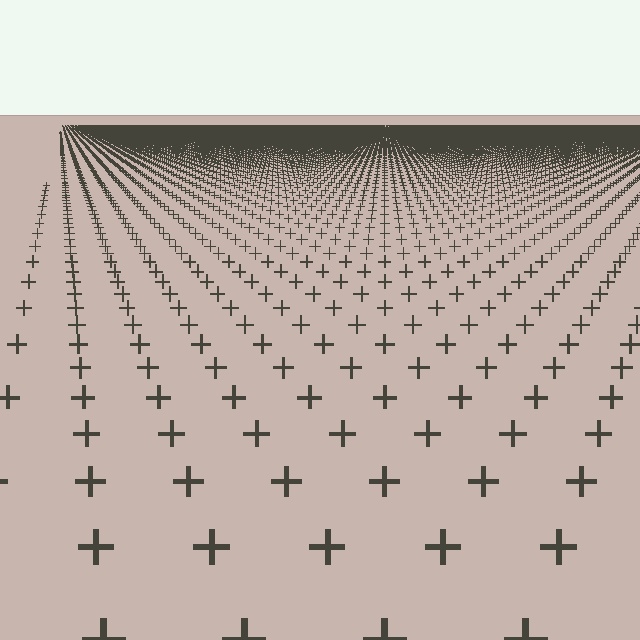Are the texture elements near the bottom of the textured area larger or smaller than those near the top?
Larger. Near the bottom, elements are closer to the viewer and appear at a bigger on-screen size.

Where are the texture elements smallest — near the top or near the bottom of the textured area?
Near the top.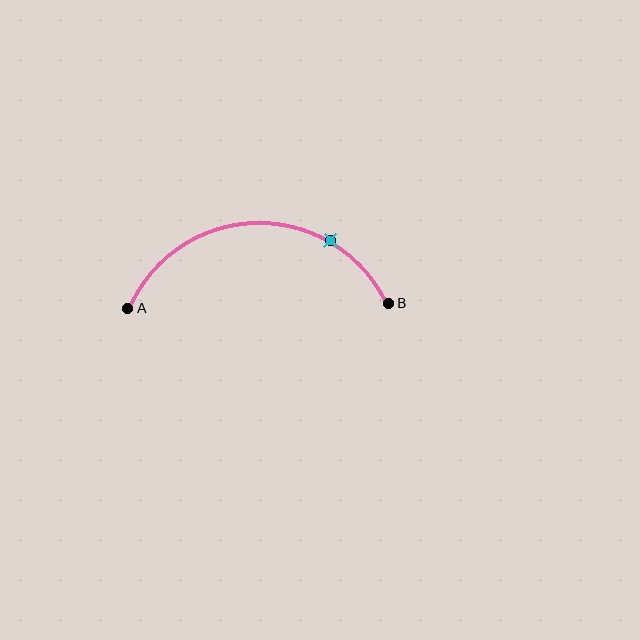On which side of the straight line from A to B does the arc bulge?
The arc bulges above the straight line connecting A and B.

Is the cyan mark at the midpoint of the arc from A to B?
No. The cyan mark lies on the arc but is closer to endpoint B. The arc midpoint would be at the point on the curve equidistant along the arc from both A and B.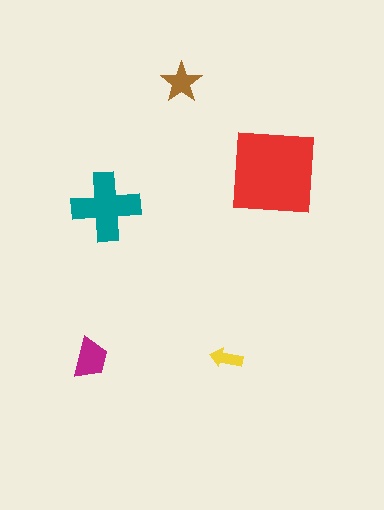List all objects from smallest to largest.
The yellow arrow, the brown star, the magenta trapezoid, the teal cross, the red square.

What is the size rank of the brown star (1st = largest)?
4th.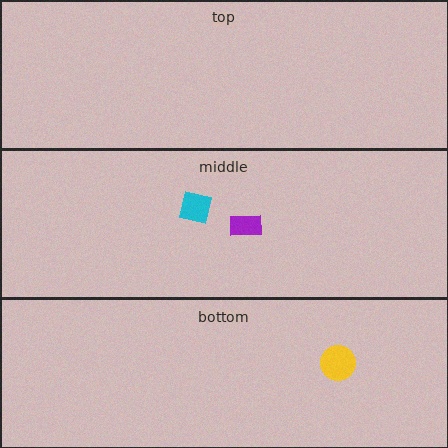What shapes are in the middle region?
The cyan square, the purple rectangle.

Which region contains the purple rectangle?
The middle region.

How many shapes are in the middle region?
2.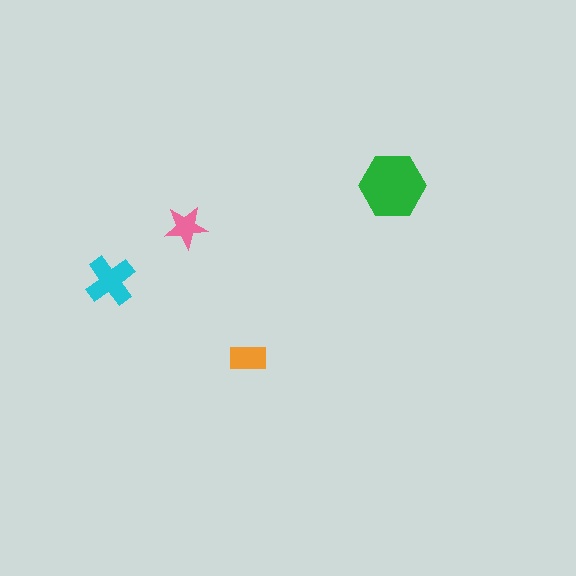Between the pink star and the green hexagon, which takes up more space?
The green hexagon.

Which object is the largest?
The green hexagon.